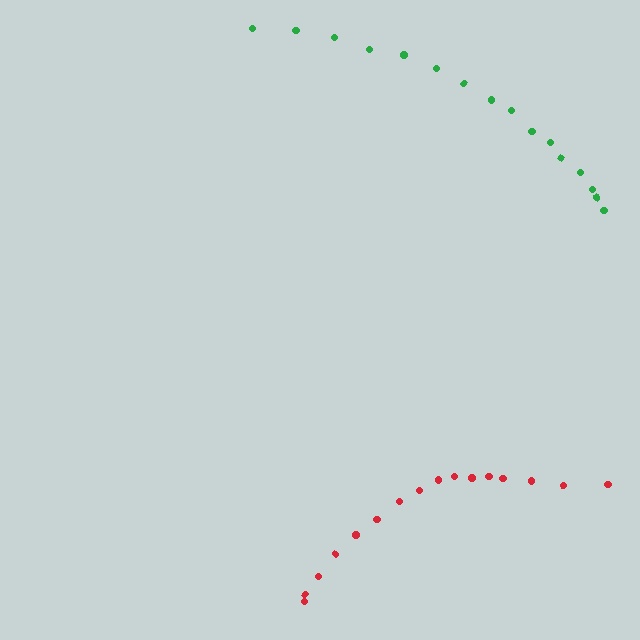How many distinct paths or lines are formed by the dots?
There are 2 distinct paths.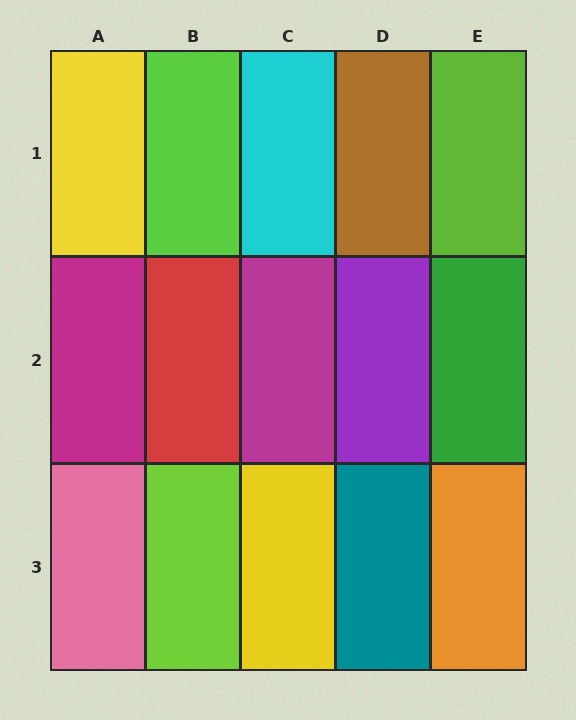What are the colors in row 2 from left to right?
Magenta, red, magenta, purple, green.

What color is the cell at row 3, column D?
Teal.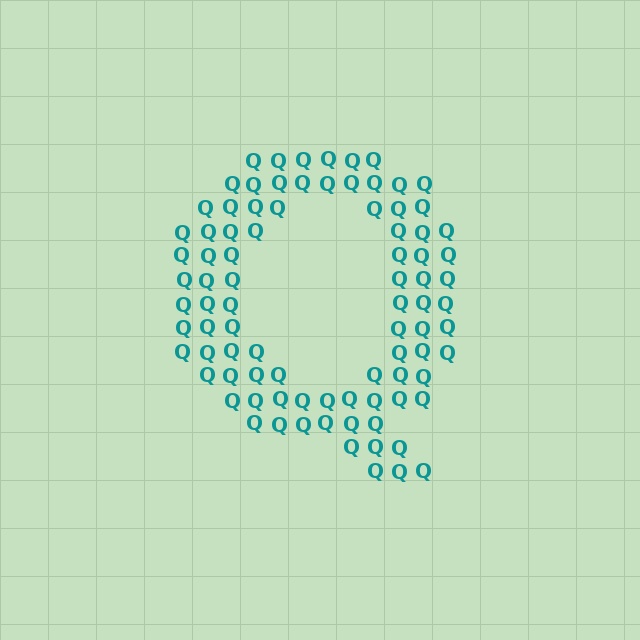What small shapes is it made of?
It is made of small letter Q's.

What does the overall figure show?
The overall figure shows the letter Q.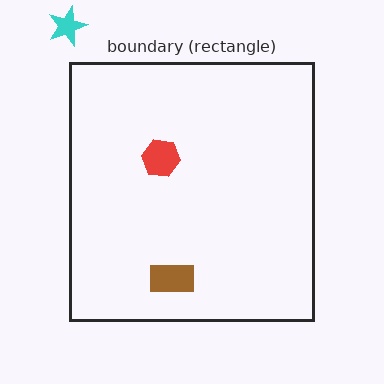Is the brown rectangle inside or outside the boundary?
Inside.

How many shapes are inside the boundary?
2 inside, 1 outside.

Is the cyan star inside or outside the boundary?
Outside.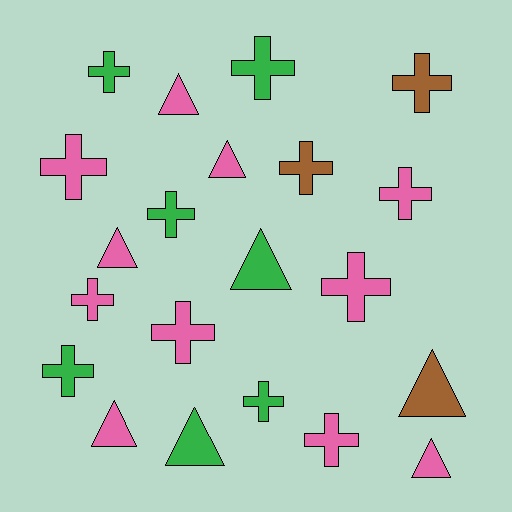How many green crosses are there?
There are 5 green crosses.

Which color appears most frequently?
Pink, with 11 objects.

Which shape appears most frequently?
Cross, with 13 objects.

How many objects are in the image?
There are 21 objects.